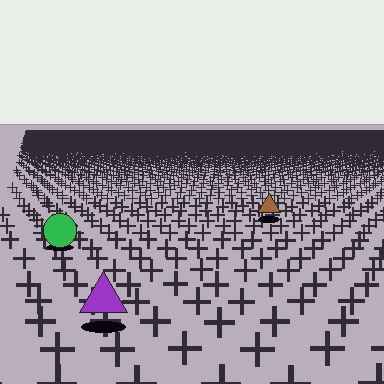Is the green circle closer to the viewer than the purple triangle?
No. The purple triangle is closer — you can tell from the texture gradient: the ground texture is coarser near it.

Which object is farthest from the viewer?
The brown triangle is farthest from the viewer. It appears smaller and the ground texture around it is denser.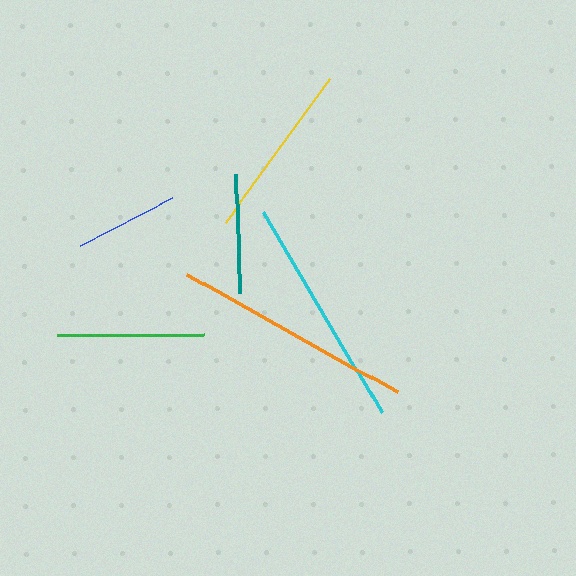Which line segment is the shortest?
The blue line is the shortest at approximately 105 pixels.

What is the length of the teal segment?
The teal segment is approximately 119 pixels long.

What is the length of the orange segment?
The orange segment is approximately 242 pixels long.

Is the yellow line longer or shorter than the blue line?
The yellow line is longer than the blue line.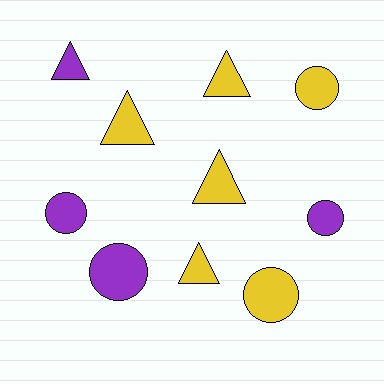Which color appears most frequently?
Yellow, with 6 objects.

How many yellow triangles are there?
There are 4 yellow triangles.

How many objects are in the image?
There are 10 objects.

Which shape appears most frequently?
Triangle, with 5 objects.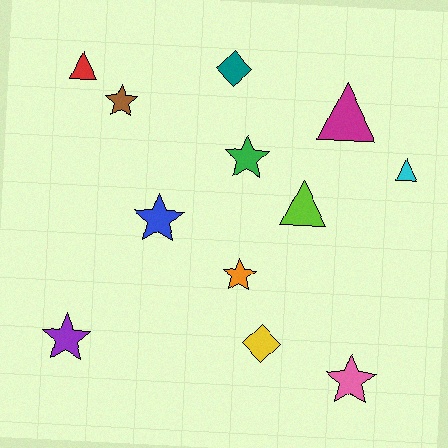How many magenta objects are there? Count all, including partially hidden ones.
There is 1 magenta object.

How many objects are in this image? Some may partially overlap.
There are 12 objects.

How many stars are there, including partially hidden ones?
There are 6 stars.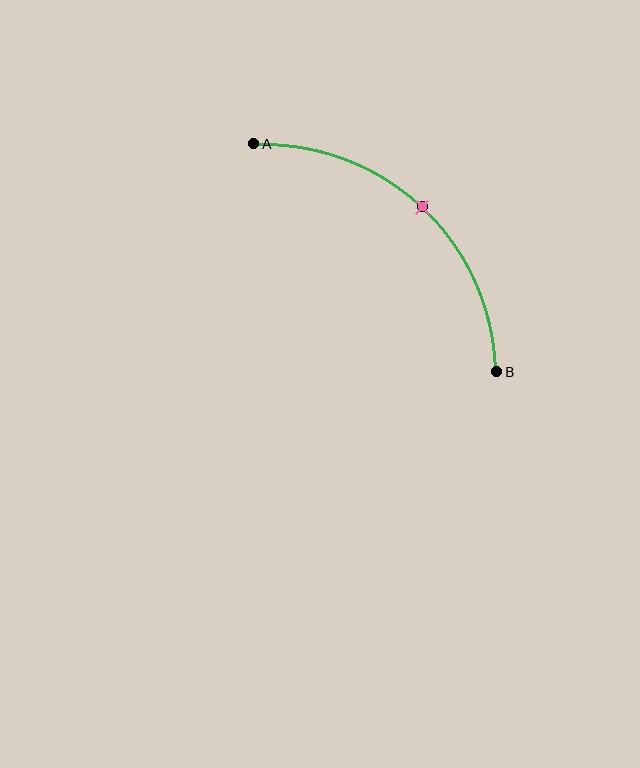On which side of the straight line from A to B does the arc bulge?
The arc bulges above and to the right of the straight line connecting A and B.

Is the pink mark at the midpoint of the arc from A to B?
Yes. The pink mark lies on the arc at equal arc-length from both A and B — it is the arc midpoint.